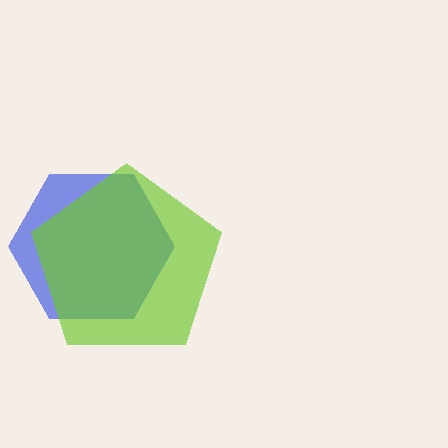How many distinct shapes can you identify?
There are 2 distinct shapes: a blue hexagon, a lime pentagon.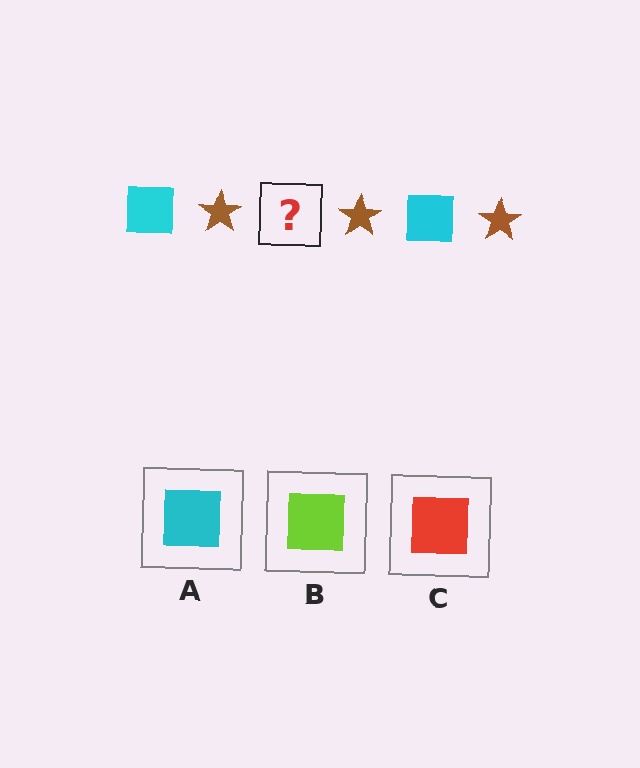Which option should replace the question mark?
Option A.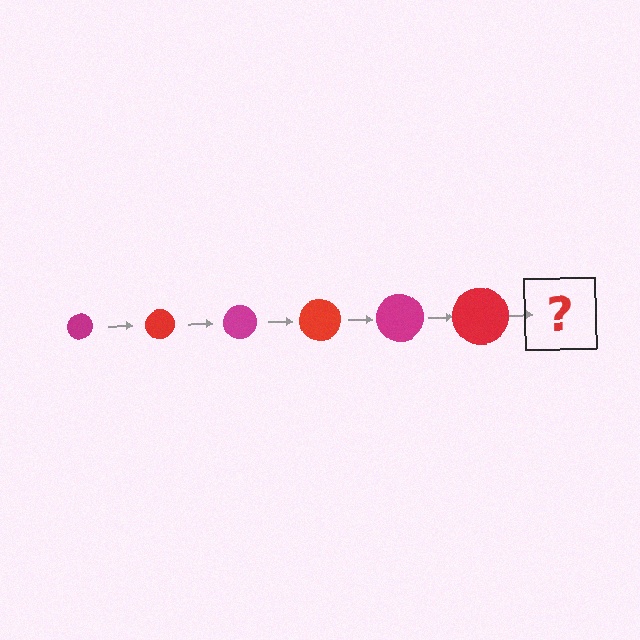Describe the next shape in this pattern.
It should be a magenta circle, larger than the previous one.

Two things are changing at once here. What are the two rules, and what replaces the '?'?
The two rules are that the circle grows larger each step and the color cycles through magenta and red. The '?' should be a magenta circle, larger than the previous one.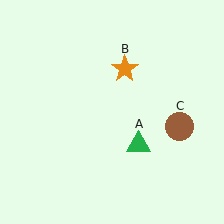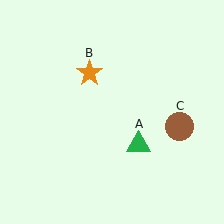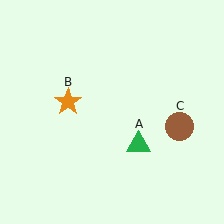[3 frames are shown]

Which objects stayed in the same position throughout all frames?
Green triangle (object A) and brown circle (object C) remained stationary.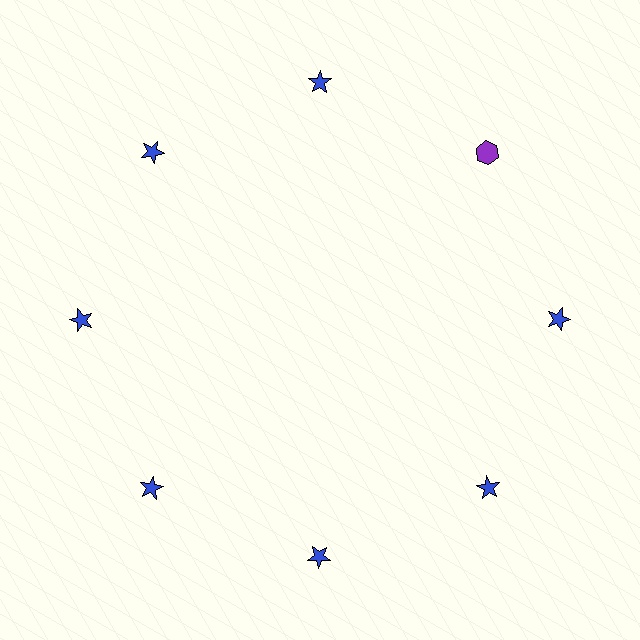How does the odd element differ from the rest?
It differs in both color (purple instead of blue) and shape (hexagon instead of star).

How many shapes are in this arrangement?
There are 8 shapes arranged in a ring pattern.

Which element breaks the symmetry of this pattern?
The purple hexagon at roughly the 2 o'clock position breaks the symmetry. All other shapes are blue stars.